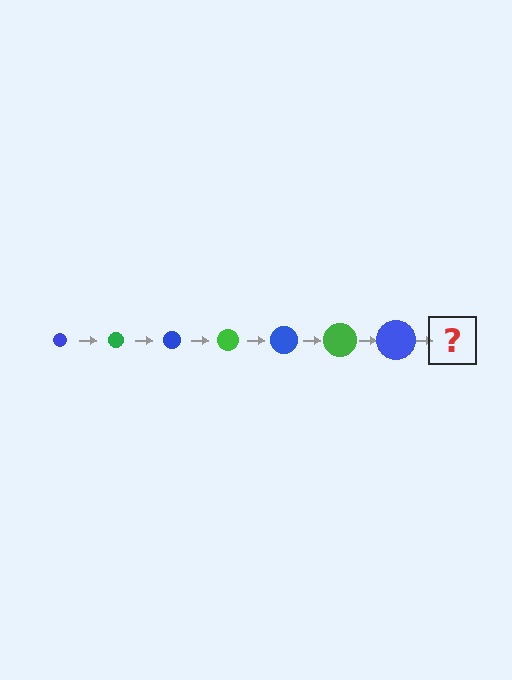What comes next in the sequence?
The next element should be a green circle, larger than the previous one.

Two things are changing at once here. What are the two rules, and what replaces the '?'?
The two rules are that the circle grows larger each step and the color cycles through blue and green. The '?' should be a green circle, larger than the previous one.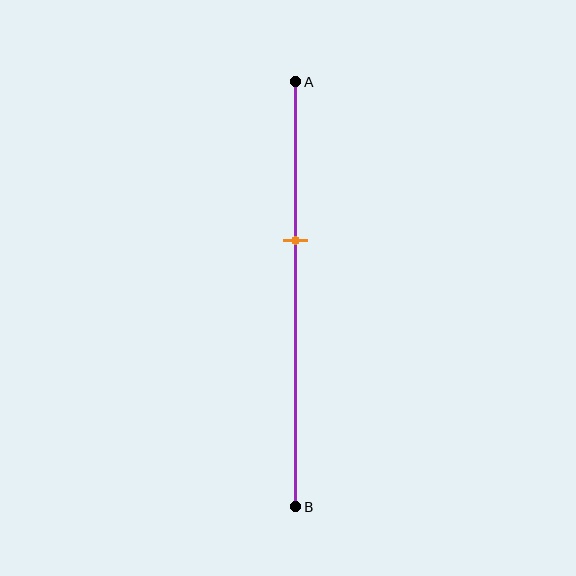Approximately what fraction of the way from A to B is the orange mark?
The orange mark is approximately 35% of the way from A to B.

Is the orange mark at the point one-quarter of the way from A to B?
No, the mark is at about 35% from A, not at the 25% one-quarter point.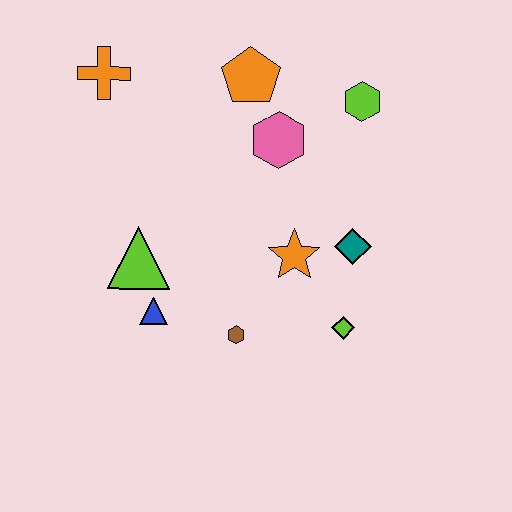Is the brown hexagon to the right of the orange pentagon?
No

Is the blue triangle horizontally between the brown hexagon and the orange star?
No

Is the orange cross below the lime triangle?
No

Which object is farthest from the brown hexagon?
The orange cross is farthest from the brown hexagon.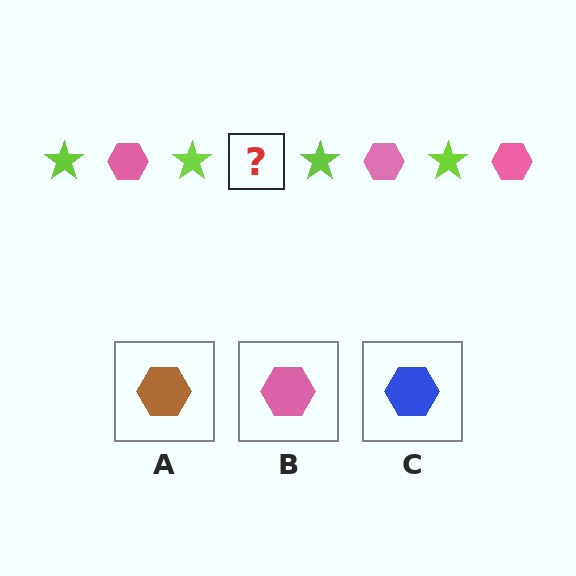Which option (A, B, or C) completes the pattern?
B.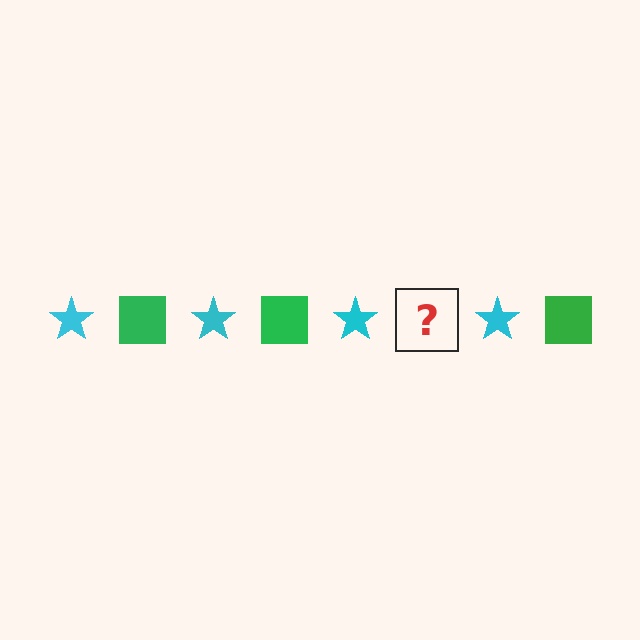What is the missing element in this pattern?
The missing element is a green square.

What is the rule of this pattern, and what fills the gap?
The rule is that the pattern alternates between cyan star and green square. The gap should be filled with a green square.